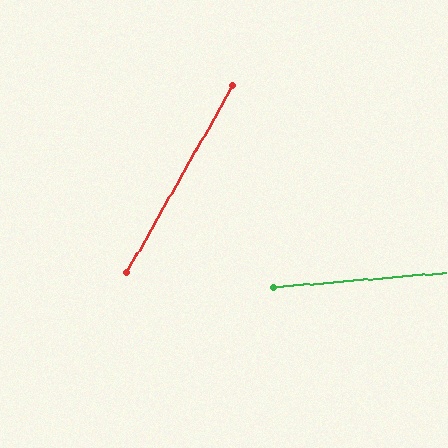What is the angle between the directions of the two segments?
Approximately 56 degrees.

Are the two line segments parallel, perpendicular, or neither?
Neither parallel nor perpendicular — they differ by about 56°.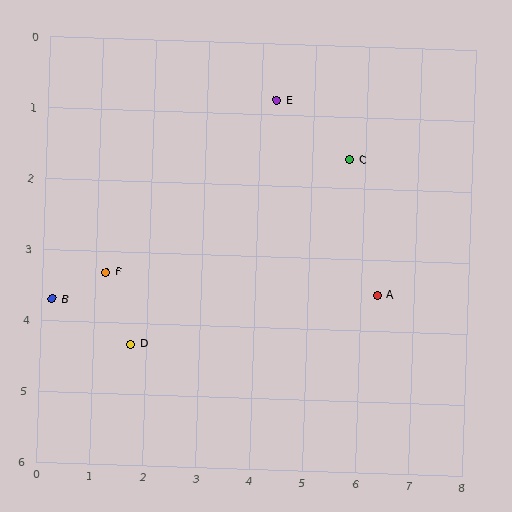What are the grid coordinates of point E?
Point E is at approximately (4.3, 0.8).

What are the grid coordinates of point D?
Point D is at approximately (1.7, 4.3).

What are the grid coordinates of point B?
Point B is at approximately (0.2, 3.7).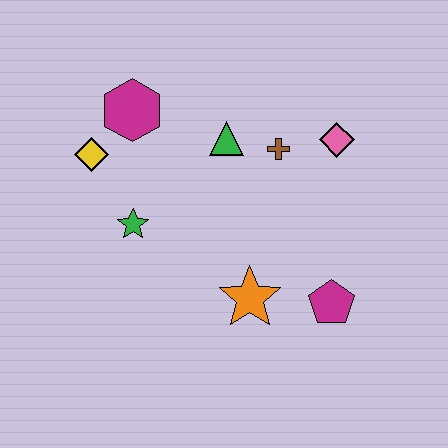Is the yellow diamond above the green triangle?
No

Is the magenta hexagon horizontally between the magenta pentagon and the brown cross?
No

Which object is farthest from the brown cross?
The yellow diamond is farthest from the brown cross.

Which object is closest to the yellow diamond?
The magenta hexagon is closest to the yellow diamond.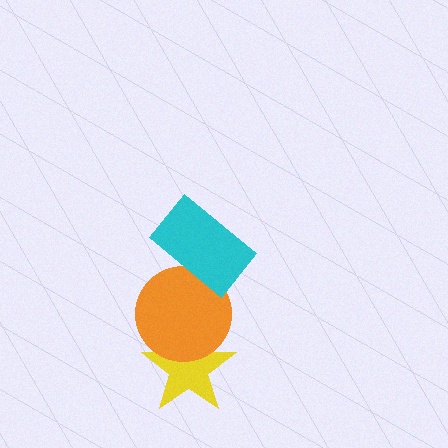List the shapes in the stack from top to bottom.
From top to bottom: the cyan rectangle, the orange circle, the yellow star.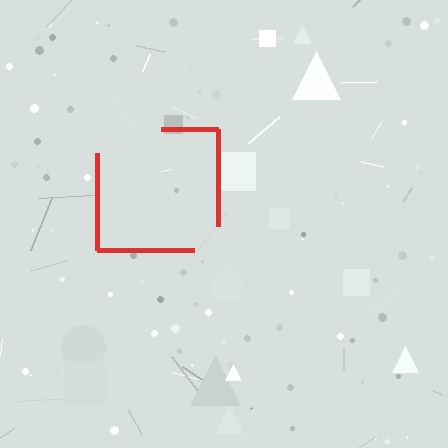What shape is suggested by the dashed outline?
The dashed outline suggests a square.